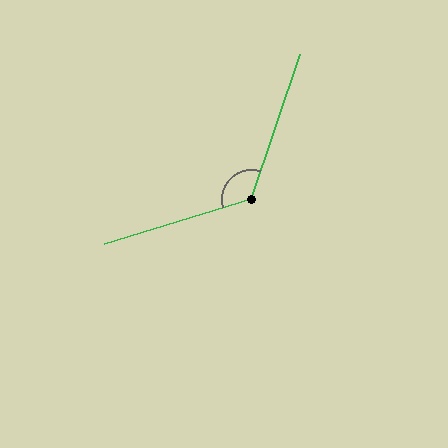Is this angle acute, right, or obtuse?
It is obtuse.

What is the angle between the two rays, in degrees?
Approximately 126 degrees.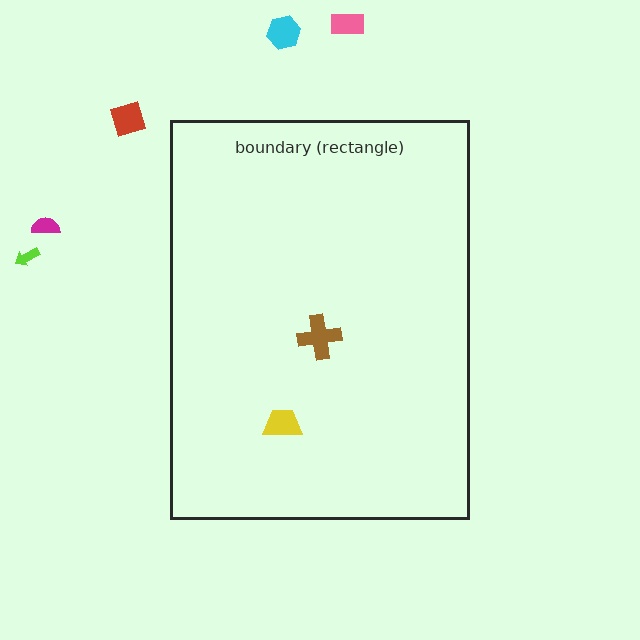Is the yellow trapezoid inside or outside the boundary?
Inside.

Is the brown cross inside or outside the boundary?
Inside.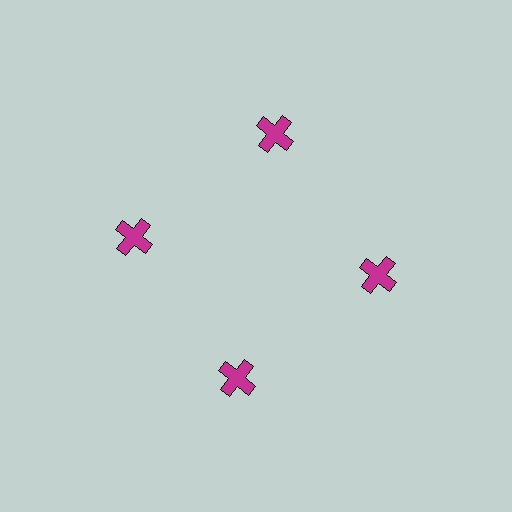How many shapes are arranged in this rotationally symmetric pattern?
There are 4 shapes, arranged in 4 groups of 1.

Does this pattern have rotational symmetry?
Yes, this pattern has 4-fold rotational symmetry. It looks the same after rotating 90 degrees around the center.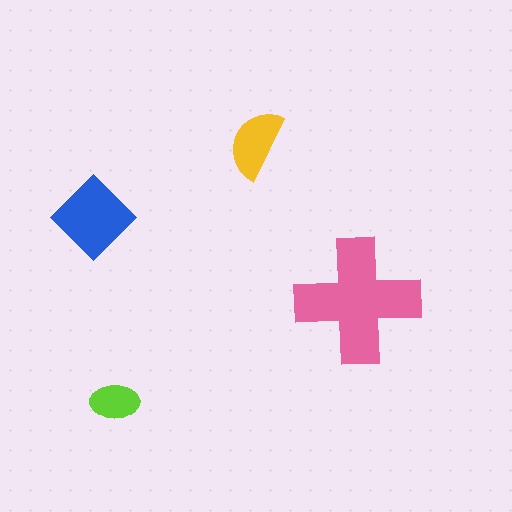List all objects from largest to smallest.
The pink cross, the blue diamond, the yellow semicircle, the lime ellipse.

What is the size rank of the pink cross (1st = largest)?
1st.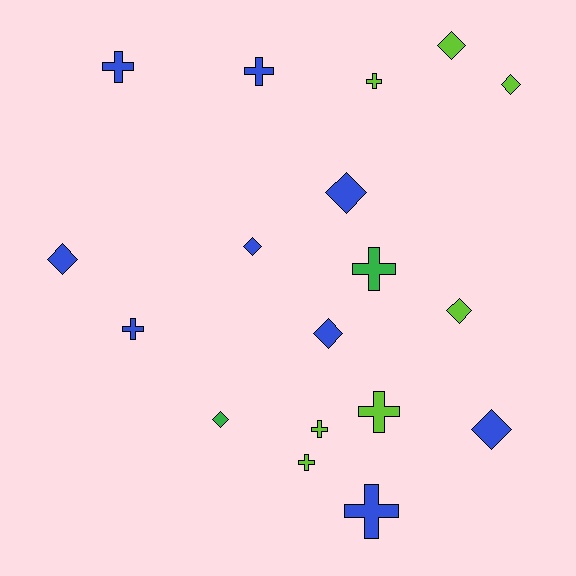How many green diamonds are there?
There is 1 green diamond.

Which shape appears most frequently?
Diamond, with 9 objects.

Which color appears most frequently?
Blue, with 9 objects.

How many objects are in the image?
There are 18 objects.